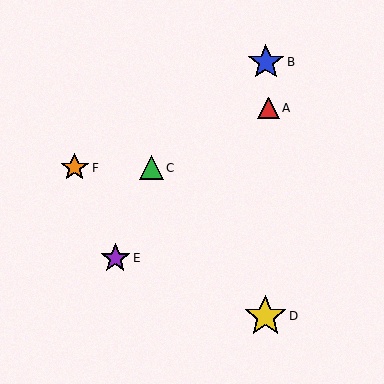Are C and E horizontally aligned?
No, C is at y≈168 and E is at y≈258.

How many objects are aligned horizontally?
2 objects (C, F) are aligned horizontally.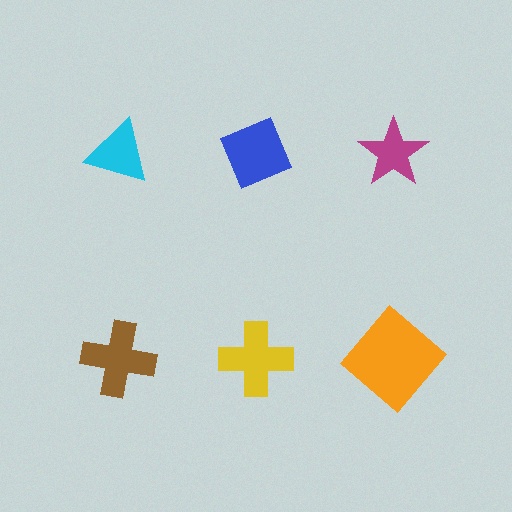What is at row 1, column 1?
A cyan triangle.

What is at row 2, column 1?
A brown cross.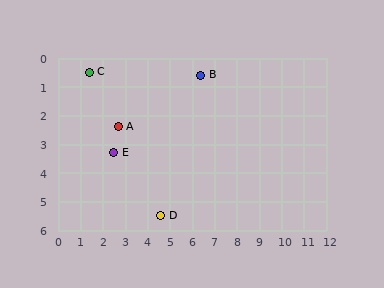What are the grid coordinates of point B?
Point B is at approximately (6.4, 0.6).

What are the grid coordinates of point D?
Point D is at approximately (4.6, 5.5).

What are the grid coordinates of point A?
Point A is at approximately (2.7, 2.4).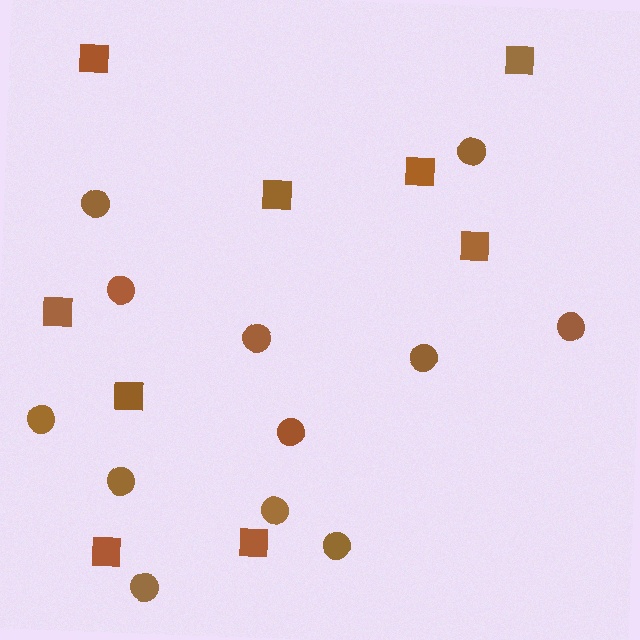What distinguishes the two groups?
There are 2 groups: one group of circles (12) and one group of squares (9).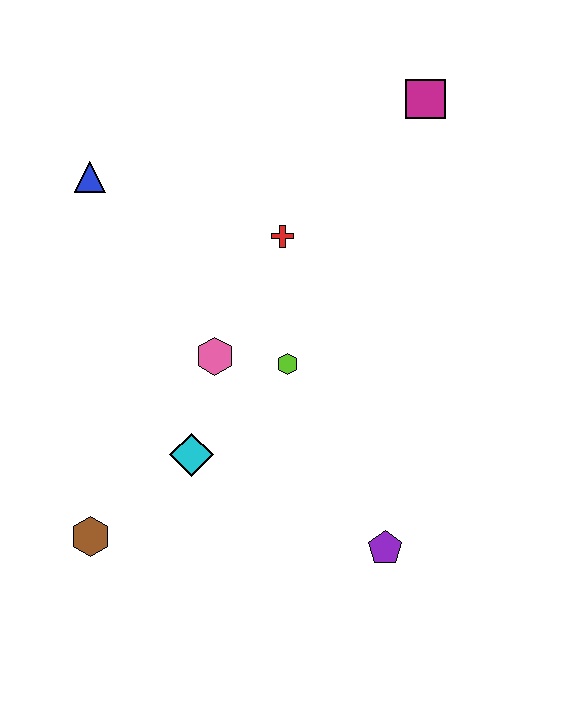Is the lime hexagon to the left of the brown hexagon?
No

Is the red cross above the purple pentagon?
Yes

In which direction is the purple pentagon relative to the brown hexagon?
The purple pentagon is to the right of the brown hexagon.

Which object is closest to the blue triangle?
The red cross is closest to the blue triangle.